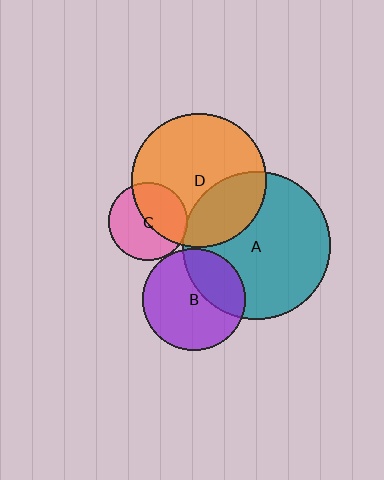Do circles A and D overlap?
Yes.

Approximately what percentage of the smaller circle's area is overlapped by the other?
Approximately 30%.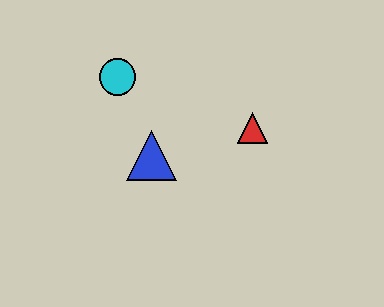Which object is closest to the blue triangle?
The cyan circle is closest to the blue triangle.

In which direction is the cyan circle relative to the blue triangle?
The cyan circle is above the blue triangle.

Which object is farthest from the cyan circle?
The red triangle is farthest from the cyan circle.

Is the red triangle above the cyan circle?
No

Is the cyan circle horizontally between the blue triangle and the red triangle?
No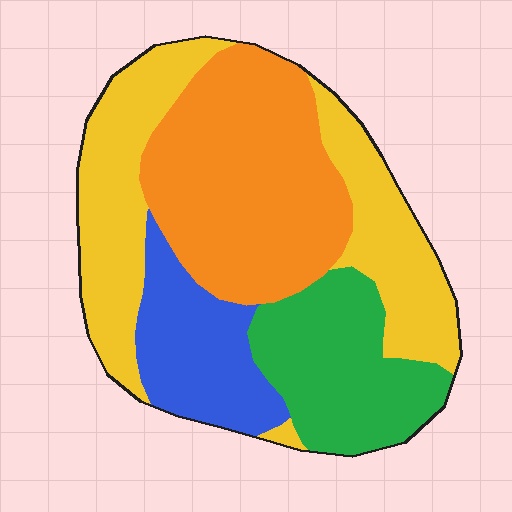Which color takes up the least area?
Blue, at roughly 15%.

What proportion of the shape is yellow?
Yellow covers roughly 35% of the shape.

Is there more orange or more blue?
Orange.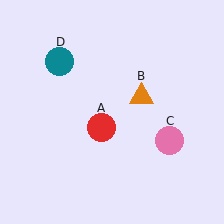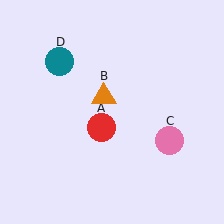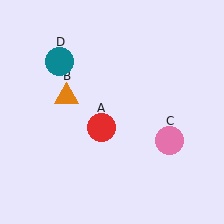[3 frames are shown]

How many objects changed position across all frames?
1 object changed position: orange triangle (object B).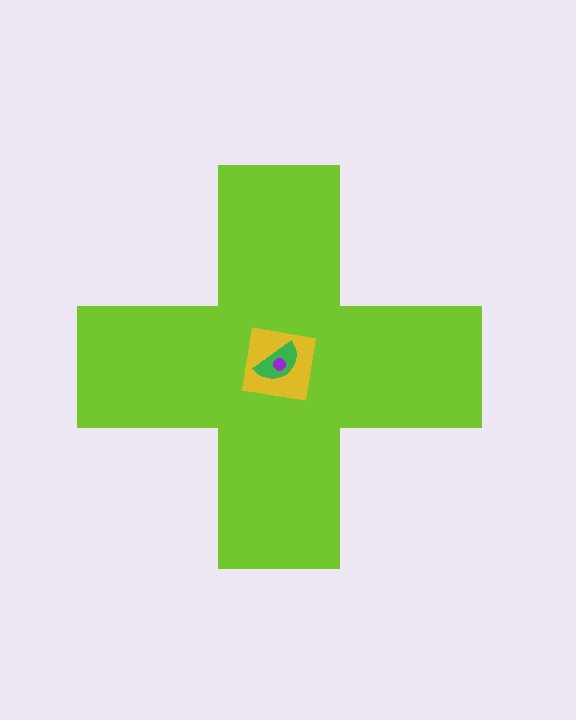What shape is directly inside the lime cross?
The yellow square.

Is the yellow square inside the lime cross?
Yes.